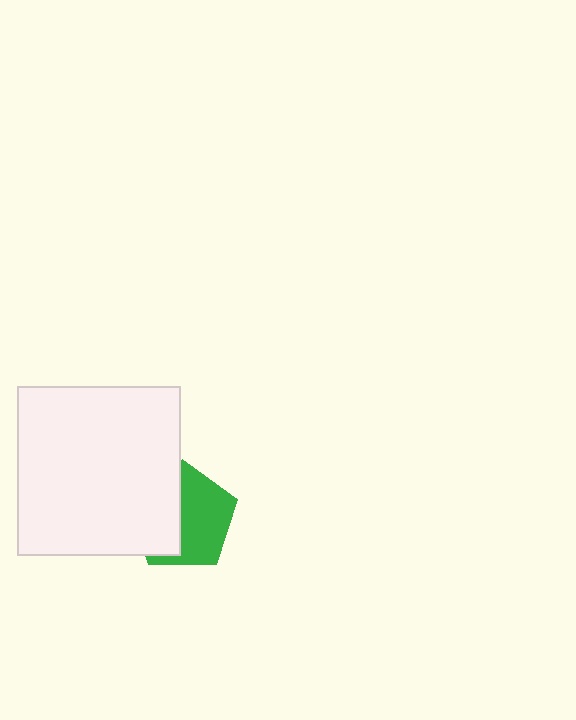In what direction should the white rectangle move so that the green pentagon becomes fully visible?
The white rectangle should move left. That is the shortest direction to clear the overlap and leave the green pentagon fully visible.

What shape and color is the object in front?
The object in front is a white rectangle.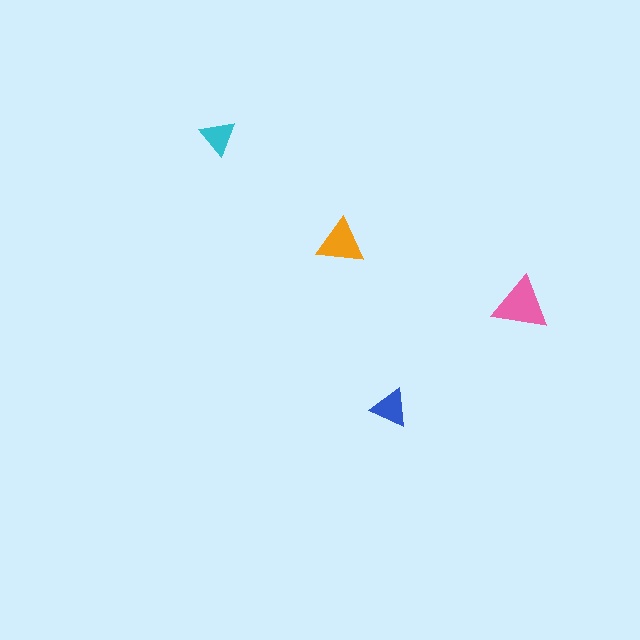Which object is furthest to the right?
The pink triangle is rightmost.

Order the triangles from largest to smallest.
the pink one, the orange one, the blue one, the cyan one.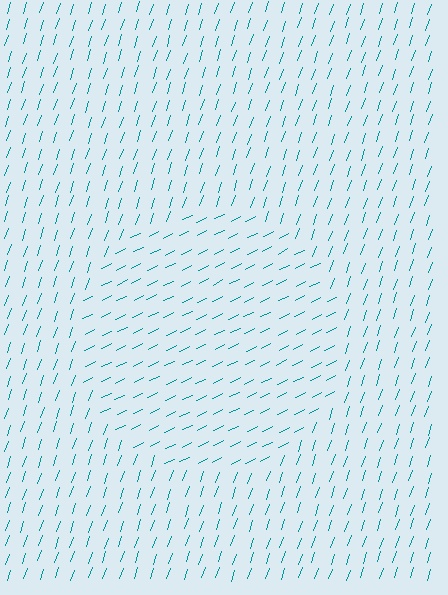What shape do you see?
I see a circle.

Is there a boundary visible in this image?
Yes, there is a texture boundary formed by a change in line orientation.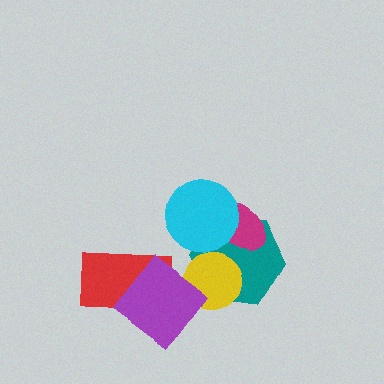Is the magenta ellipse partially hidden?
Yes, it is partially covered by another shape.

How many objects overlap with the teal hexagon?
3 objects overlap with the teal hexagon.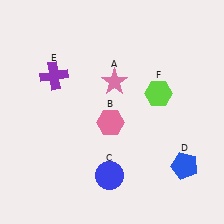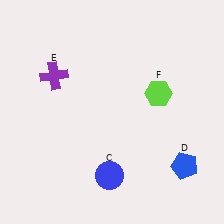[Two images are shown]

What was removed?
The pink hexagon (B), the pink star (A) were removed in Image 2.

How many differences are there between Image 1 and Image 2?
There are 2 differences between the two images.